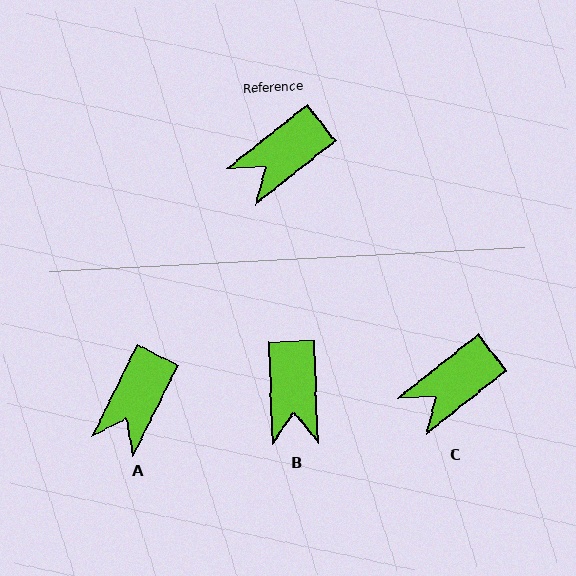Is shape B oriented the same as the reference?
No, it is off by about 54 degrees.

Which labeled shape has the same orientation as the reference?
C.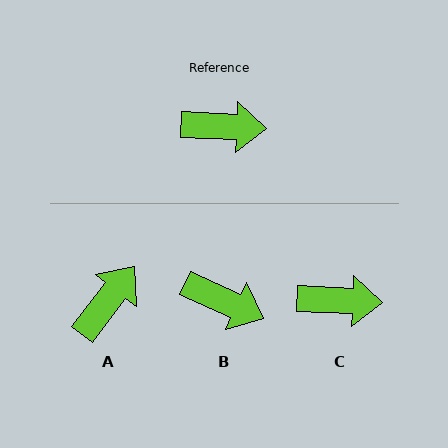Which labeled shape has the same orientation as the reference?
C.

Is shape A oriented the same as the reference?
No, it is off by about 55 degrees.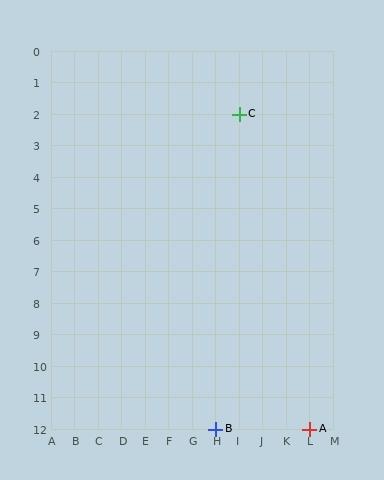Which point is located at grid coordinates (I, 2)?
Point C is at (I, 2).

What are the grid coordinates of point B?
Point B is at grid coordinates (H, 12).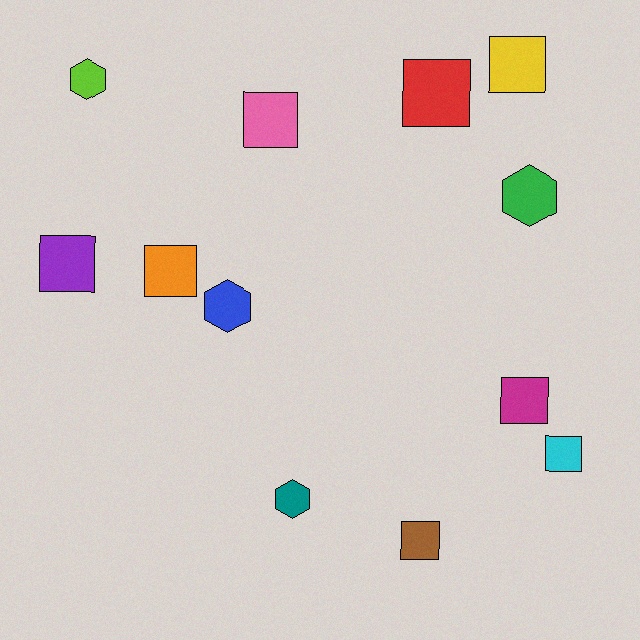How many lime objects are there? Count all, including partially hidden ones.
There is 1 lime object.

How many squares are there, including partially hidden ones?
There are 8 squares.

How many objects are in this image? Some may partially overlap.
There are 12 objects.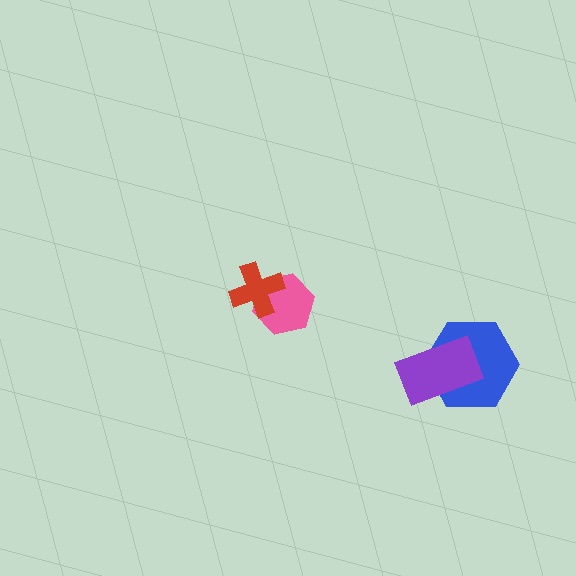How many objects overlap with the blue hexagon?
1 object overlaps with the blue hexagon.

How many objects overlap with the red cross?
1 object overlaps with the red cross.